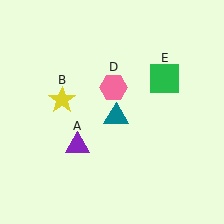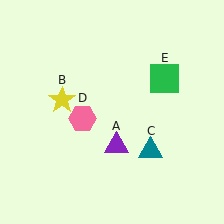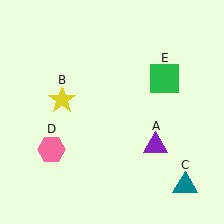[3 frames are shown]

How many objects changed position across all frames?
3 objects changed position: purple triangle (object A), teal triangle (object C), pink hexagon (object D).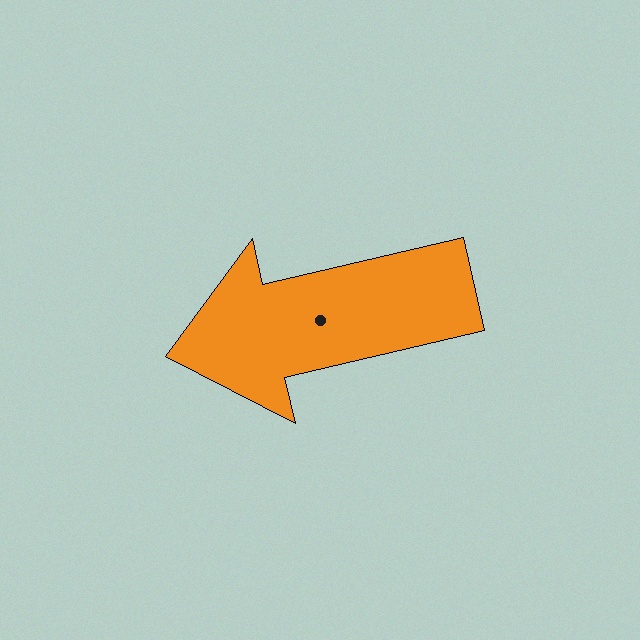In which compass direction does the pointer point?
West.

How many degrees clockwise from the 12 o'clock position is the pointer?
Approximately 257 degrees.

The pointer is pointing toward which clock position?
Roughly 9 o'clock.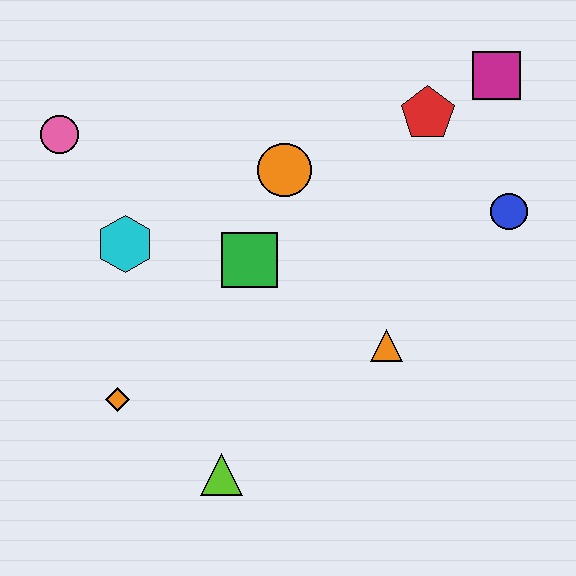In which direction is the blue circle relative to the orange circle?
The blue circle is to the right of the orange circle.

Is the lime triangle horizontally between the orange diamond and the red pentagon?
Yes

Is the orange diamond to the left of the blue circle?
Yes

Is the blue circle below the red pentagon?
Yes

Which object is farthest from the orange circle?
The lime triangle is farthest from the orange circle.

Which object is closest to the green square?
The orange circle is closest to the green square.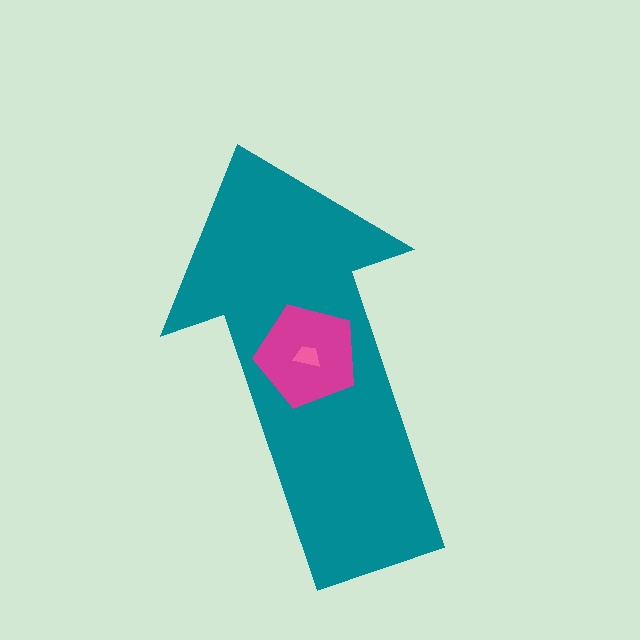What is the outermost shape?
The teal arrow.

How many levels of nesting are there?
3.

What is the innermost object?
The pink trapezoid.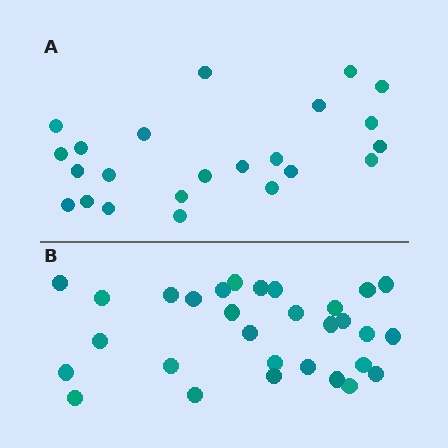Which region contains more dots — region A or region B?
Region B (the bottom region) has more dots.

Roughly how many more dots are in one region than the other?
Region B has roughly 8 or so more dots than region A.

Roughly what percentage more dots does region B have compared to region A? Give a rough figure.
About 30% more.